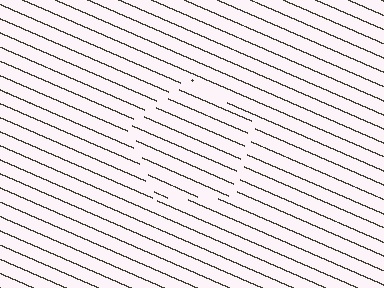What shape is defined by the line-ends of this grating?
An illusory pentagon. The interior of the shape contains the same grating, shifted by half a period — the contour is defined by the phase discontinuity where line-ends from the inner and outer gratings abut.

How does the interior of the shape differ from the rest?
The interior of the shape contains the same grating, shifted by half a period — the contour is defined by the phase discontinuity where line-ends from the inner and outer gratings abut.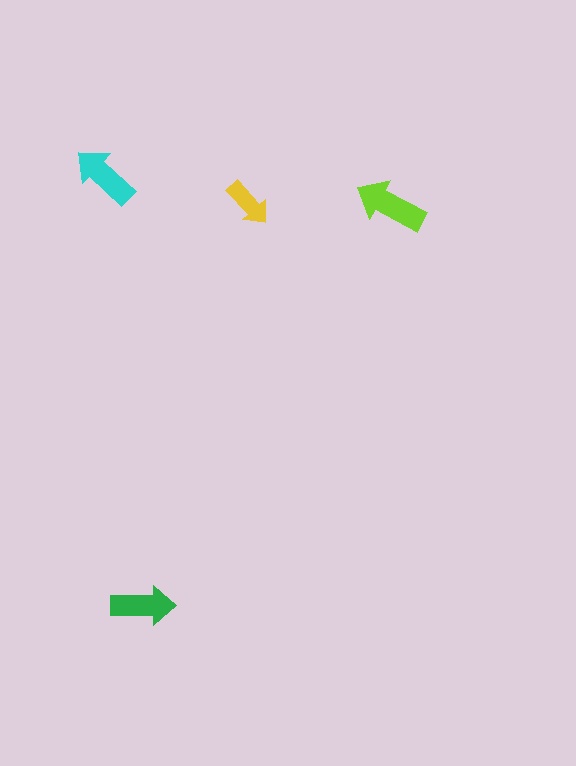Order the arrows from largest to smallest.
the lime one, the cyan one, the green one, the yellow one.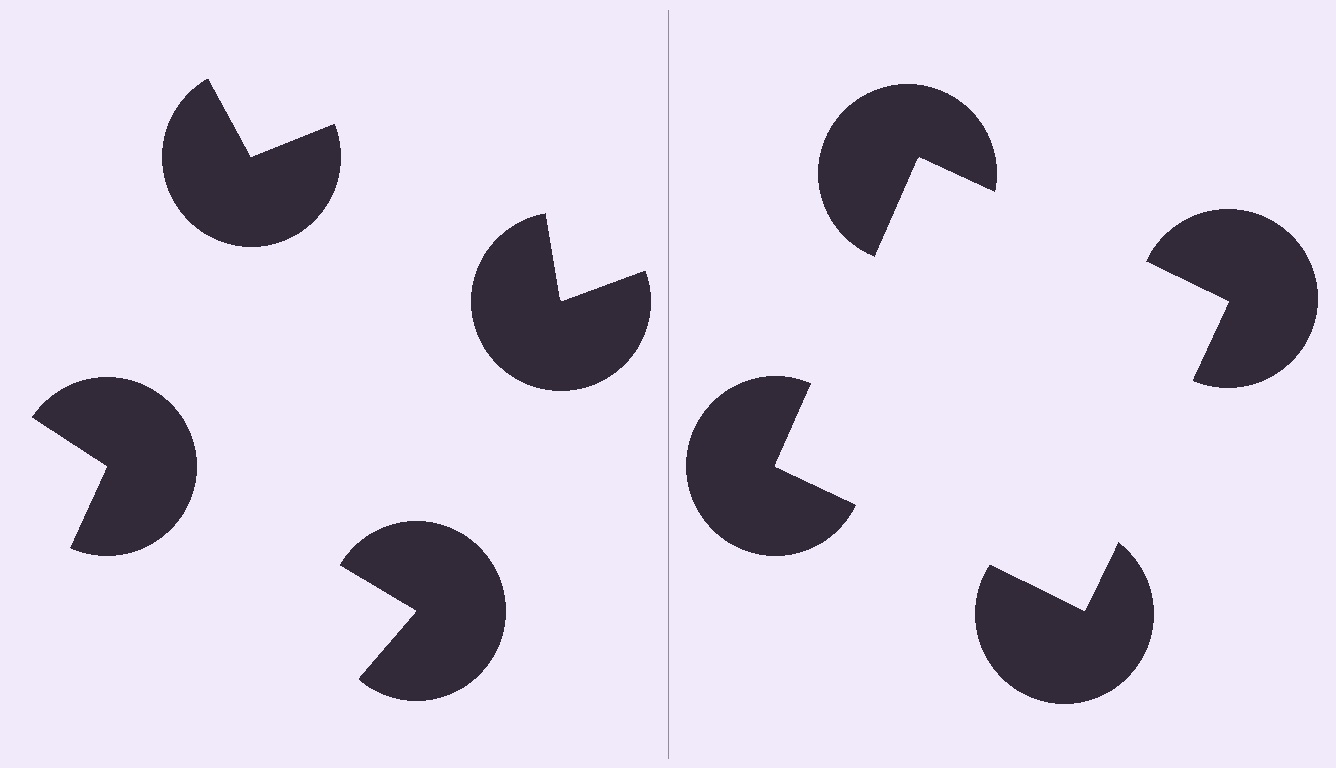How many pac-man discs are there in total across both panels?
8 — 4 on each side.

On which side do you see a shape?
An illusory square appears on the right side. On the left side the wedge cuts are rotated, so no coherent shape forms.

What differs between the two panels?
The pac-man discs are positioned identically on both sides; only the wedge orientations differ. On the right they align to a square; on the left they are misaligned.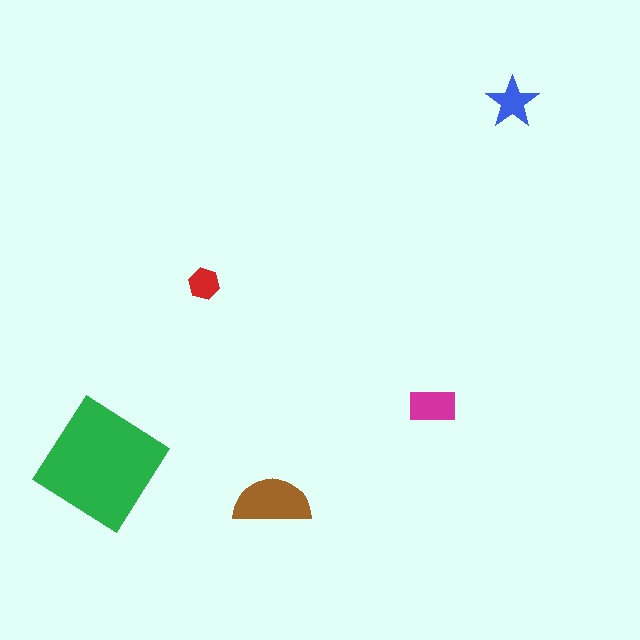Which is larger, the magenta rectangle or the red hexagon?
The magenta rectangle.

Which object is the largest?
The green diamond.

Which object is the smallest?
The red hexagon.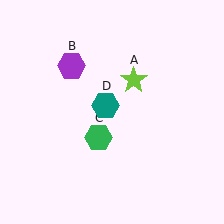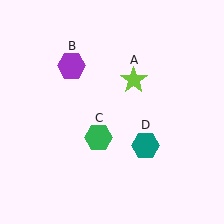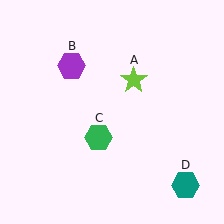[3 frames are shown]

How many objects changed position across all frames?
1 object changed position: teal hexagon (object D).